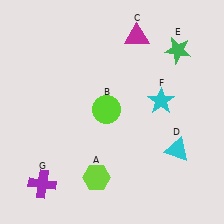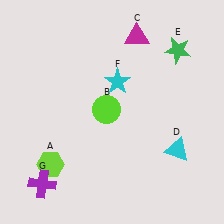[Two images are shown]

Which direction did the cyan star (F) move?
The cyan star (F) moved left.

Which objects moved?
The objects that moved are: the lime hexagon (A), the cyan star (F).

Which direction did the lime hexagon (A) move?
The lime hexagon (A) moved left.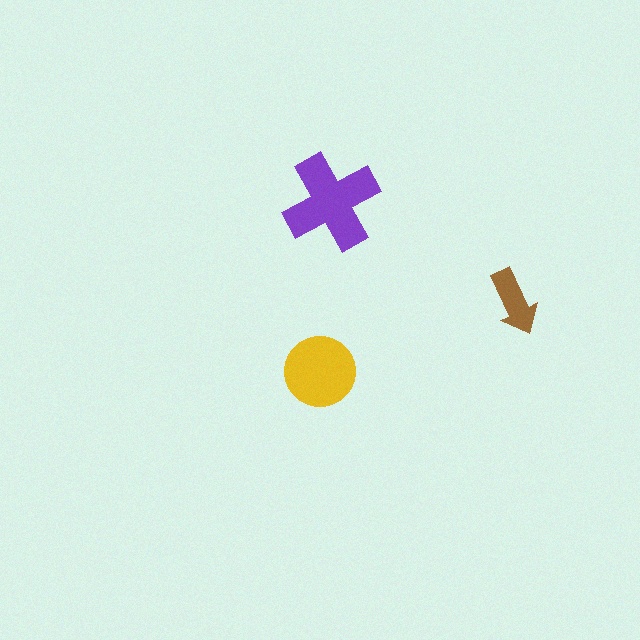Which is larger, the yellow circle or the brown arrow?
The yellow circle.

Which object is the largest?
The purple cross.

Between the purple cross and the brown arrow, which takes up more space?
The purple cross.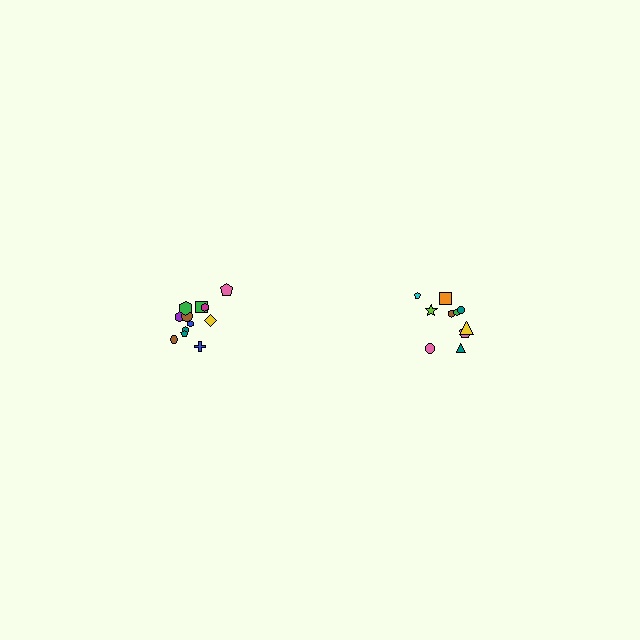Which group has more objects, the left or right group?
The left group.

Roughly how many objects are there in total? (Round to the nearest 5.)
Roughly 20 objects in total.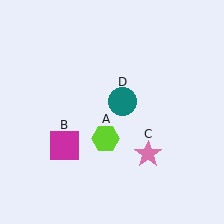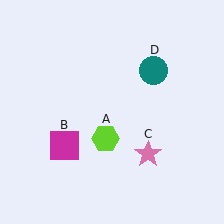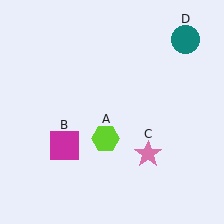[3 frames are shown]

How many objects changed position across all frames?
1 object changed position: teal circle (object D).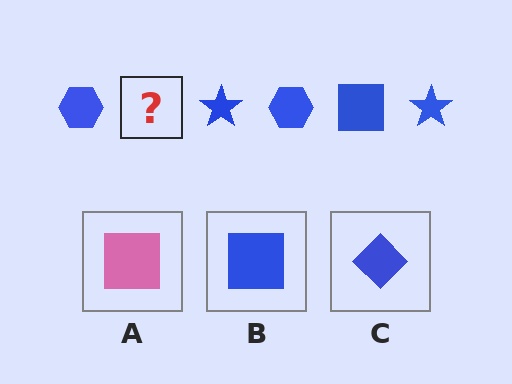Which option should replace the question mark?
Option B.